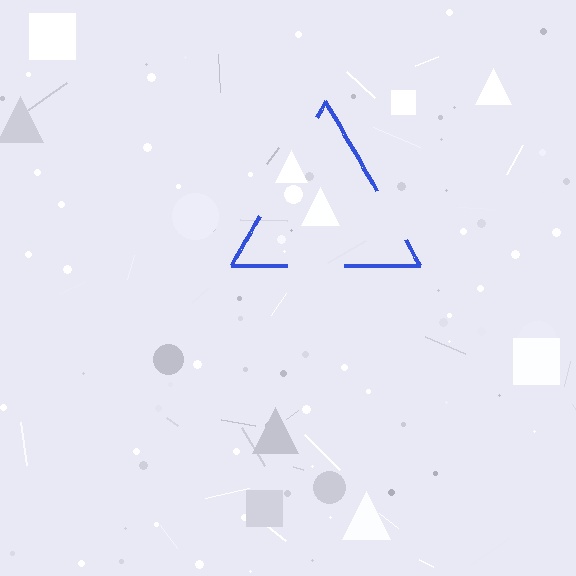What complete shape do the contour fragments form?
The contour fragments form a triangle.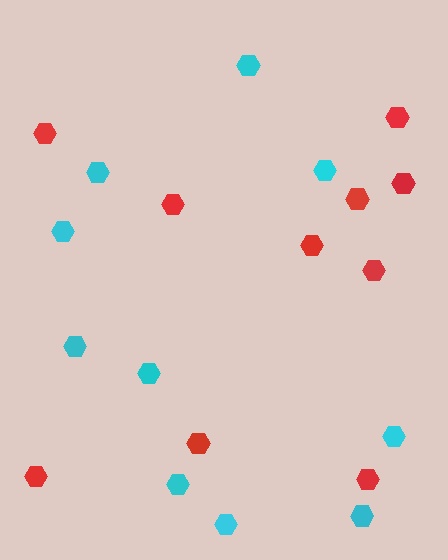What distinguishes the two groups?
There are 2 groups: one group of cyan hexagons (10) and one group of red hexagons (10).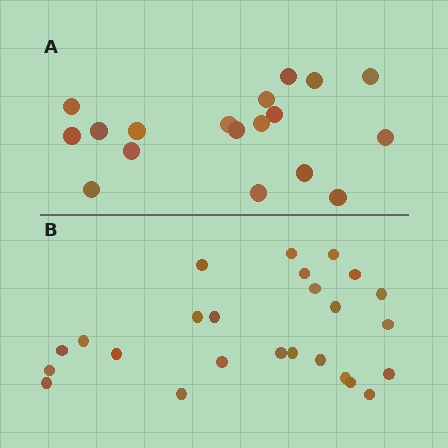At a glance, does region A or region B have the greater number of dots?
Region B (the bottom region) has more dots.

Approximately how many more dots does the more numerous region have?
Region B has roughly 8 or so more dots than region A.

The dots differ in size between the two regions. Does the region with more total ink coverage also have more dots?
No. Region A has more total ink coverage because its dots are larger, but region B actually contains more individual dots. Total area can be misleading — the number of items is what matters here.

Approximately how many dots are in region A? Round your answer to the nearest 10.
About 20 dots. (The exact count is 18, which rounds to 20.)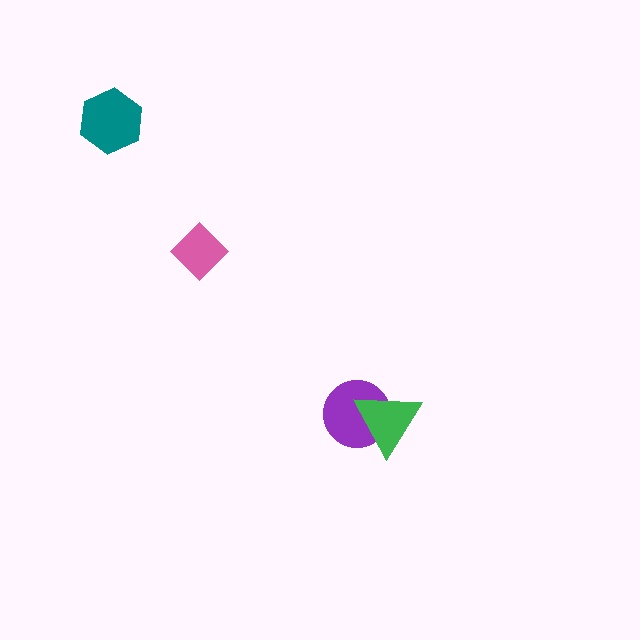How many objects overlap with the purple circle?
1 object overlaps with the purple circle.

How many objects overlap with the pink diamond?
0 objects overlap with the pink diamond.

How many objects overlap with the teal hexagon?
0 objects overlap with the teal hexagon.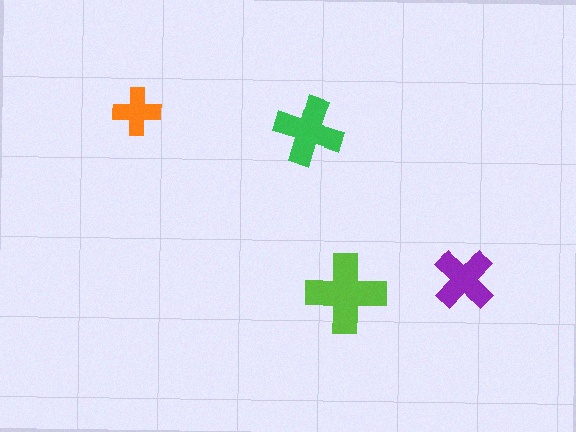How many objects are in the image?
There are 4 objects in the image.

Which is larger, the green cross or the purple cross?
The green one.